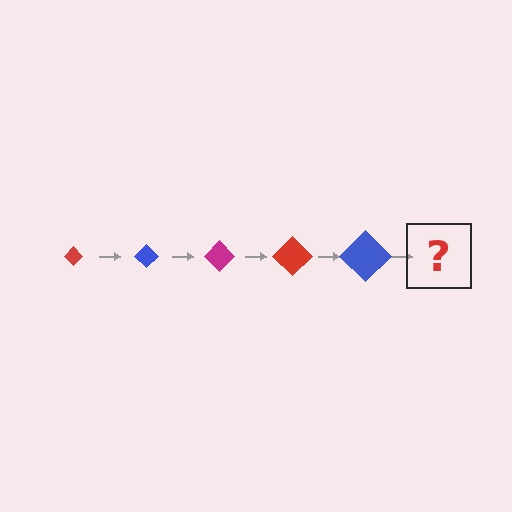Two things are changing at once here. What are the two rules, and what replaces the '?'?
The two rules are that the diamond grows larger each step and the color cycles through red, blue, and magenta. The '?' should be a magenta diamond, larger than the previous one.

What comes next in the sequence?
The next element should be a magenta diamond, larger than the previous one.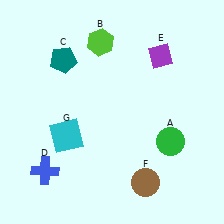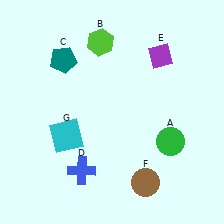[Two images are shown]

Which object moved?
The blue cross (D) moved right.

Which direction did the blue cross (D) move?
The blue cross (D) moved right.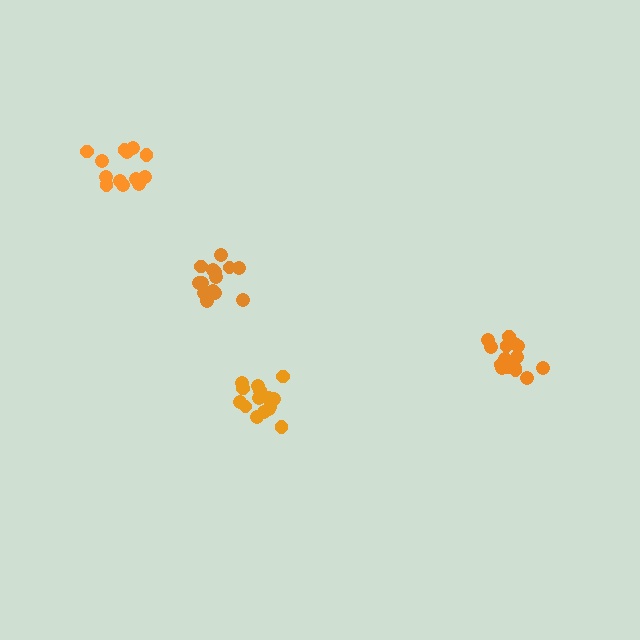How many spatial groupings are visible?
There are 4 spatial groupings.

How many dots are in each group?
Group 1: 14 dots, Group 2: 13 dots, Group 3: 16 dots, Group 4: 15 dots (58 total).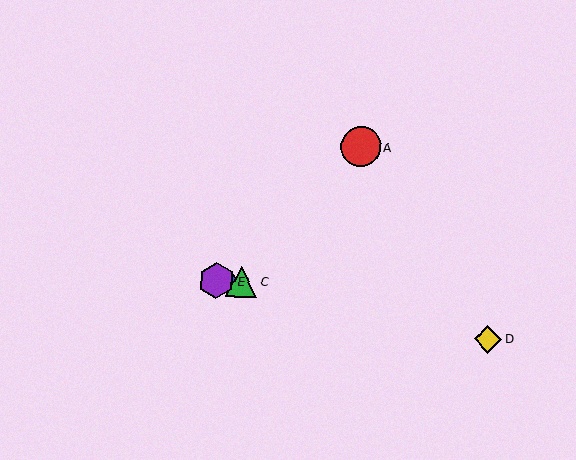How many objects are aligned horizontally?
3 objects (B, C, E) are aligned horizontally.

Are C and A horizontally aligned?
No, C is at y≈281 and A is at y≈147.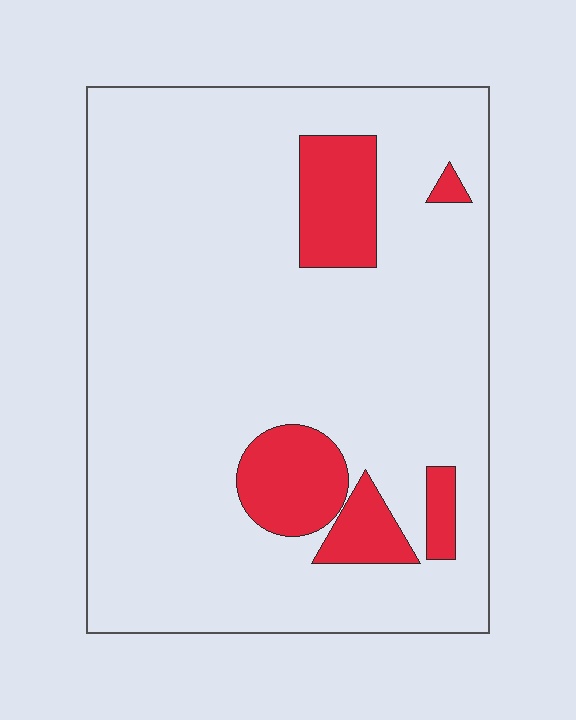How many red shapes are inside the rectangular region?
5.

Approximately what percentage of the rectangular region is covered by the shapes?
Approximately 15%.